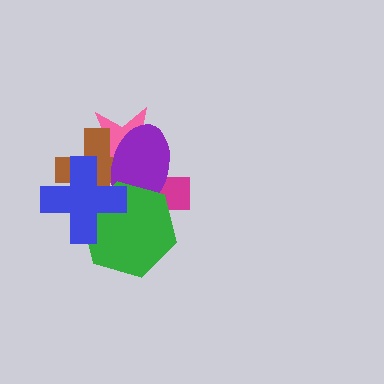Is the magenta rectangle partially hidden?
Yes, it is partially covered by another shape.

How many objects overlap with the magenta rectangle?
3 objects overlap with the magenta rectangle.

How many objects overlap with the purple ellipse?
5 objects overlap with the purple ellipse.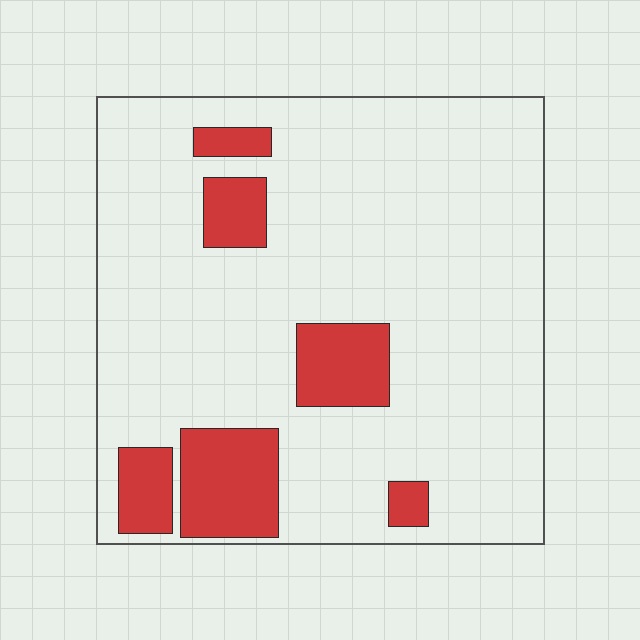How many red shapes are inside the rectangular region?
6.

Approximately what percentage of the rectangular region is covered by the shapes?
Approximately 15%.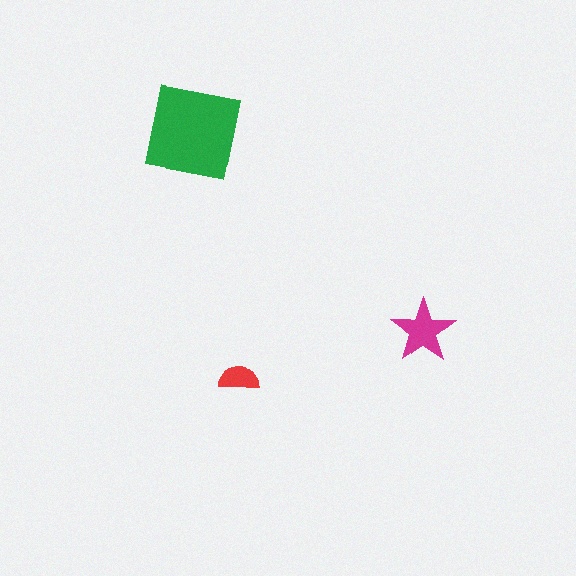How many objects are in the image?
There are 3 objects in the image.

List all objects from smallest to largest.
The red semicircle, the magenta star, the green square.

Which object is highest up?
The green square is topmost.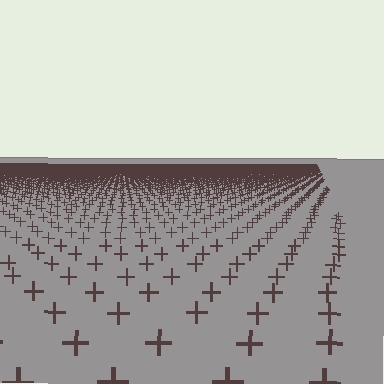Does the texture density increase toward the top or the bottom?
Density increases toward the top.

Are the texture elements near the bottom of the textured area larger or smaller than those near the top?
Larger. Near the bottom, elements are closer to the viewer and appear at a bigger on-screen size.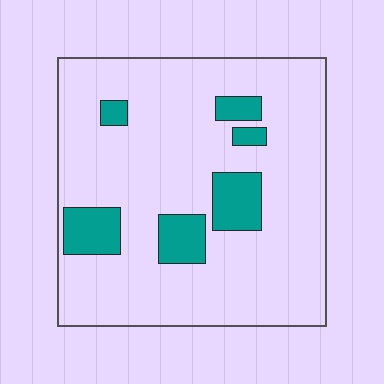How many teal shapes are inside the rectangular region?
6.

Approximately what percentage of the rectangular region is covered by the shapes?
Approximately 15%.